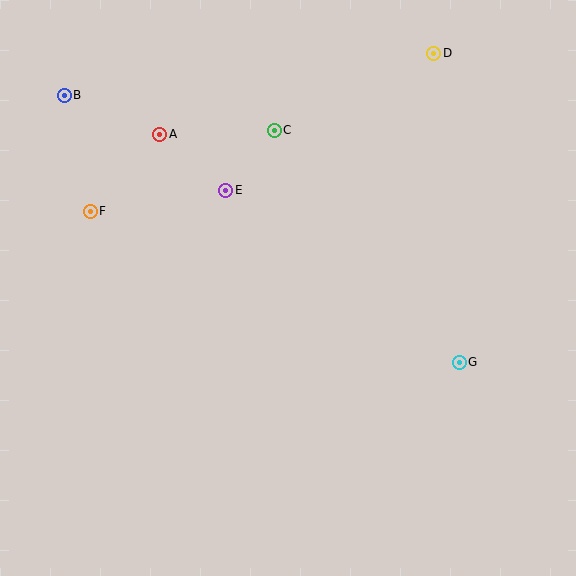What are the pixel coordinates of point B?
Point B is at (64, 95).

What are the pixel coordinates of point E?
Point E is at (226, 190).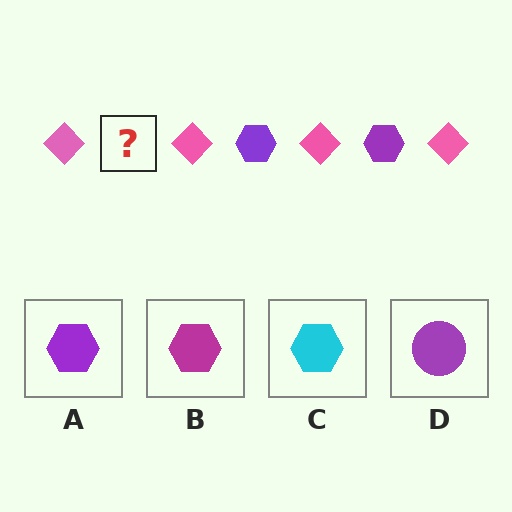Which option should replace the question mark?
Option A.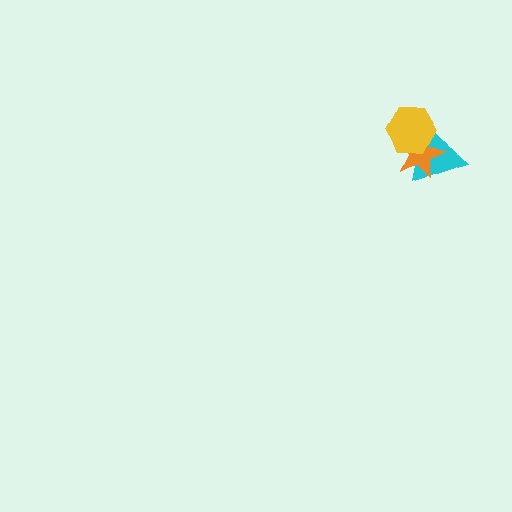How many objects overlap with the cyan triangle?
2 objects overlap with the cyan triangle.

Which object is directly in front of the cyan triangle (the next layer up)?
The orange star is directly in front of the cyan triangle.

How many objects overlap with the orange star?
2 objects overlap with the orange star.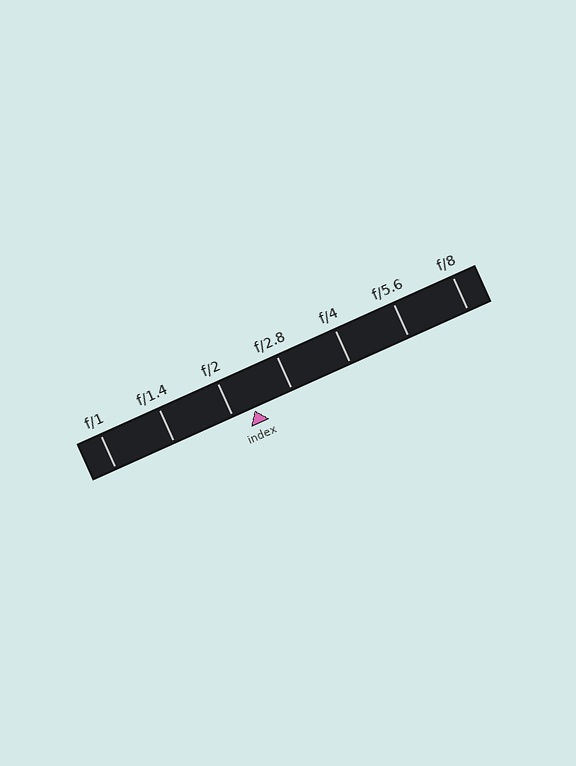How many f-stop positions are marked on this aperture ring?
There are 7 f-stop positions marked.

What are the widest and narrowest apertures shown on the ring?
The widest aperture shown is f/1 and the narrowest is f/8.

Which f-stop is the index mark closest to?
The index mark is closest to f/2.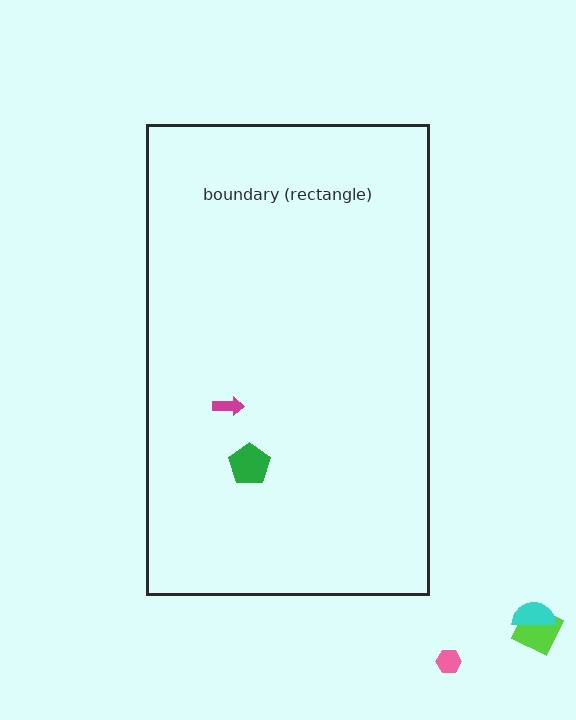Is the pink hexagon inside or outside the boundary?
Outside.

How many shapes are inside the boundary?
2 inside, 3 outside.